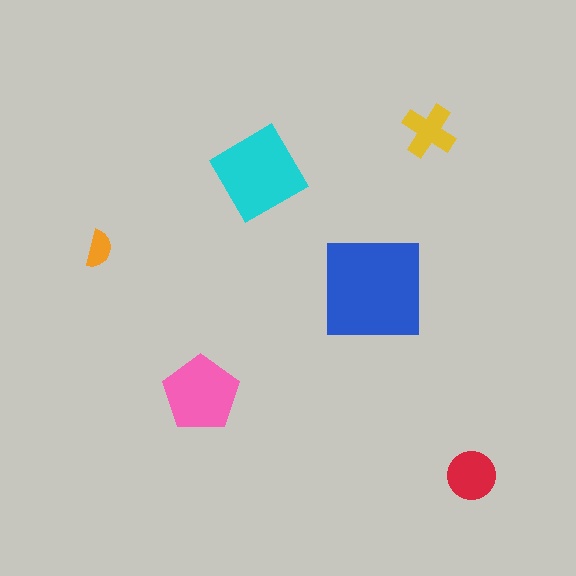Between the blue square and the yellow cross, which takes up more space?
The blue square.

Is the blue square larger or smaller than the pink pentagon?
Larger.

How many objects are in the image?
There are 6 objects in the image.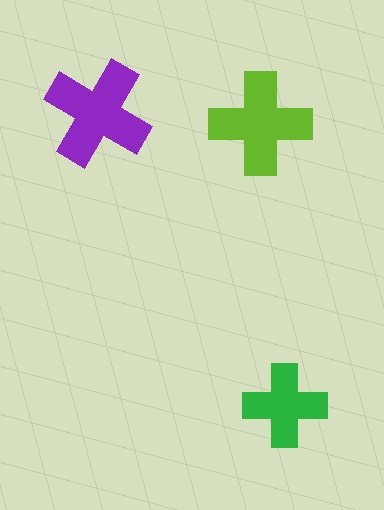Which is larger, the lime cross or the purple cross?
The purple one.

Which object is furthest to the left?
The purple cross is leftmost.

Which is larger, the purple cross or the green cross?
The purple one.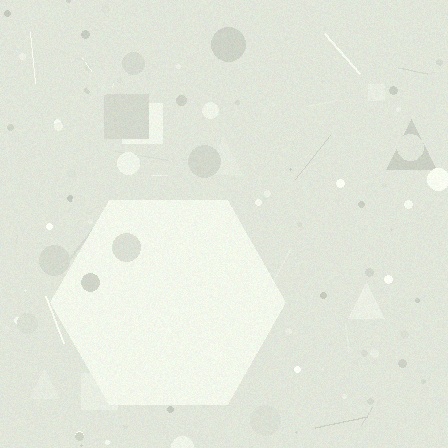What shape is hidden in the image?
A hexagon is hidden in the image.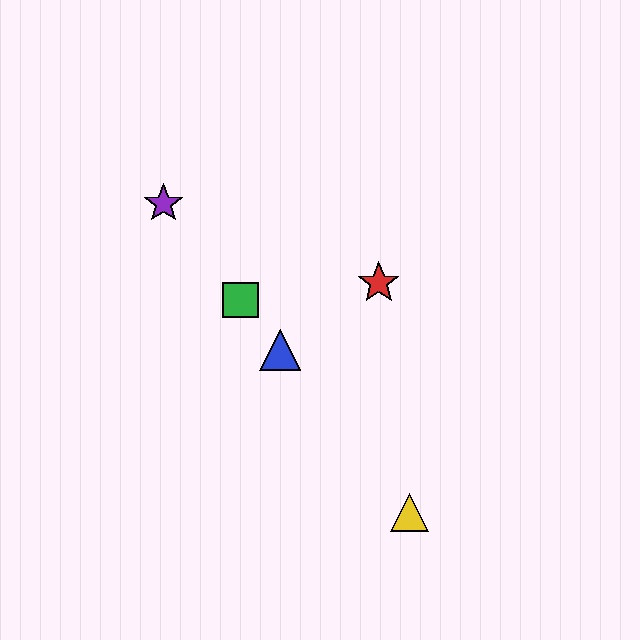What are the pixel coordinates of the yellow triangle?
The yellow triangle is at (409, 513).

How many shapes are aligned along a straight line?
4 shapes (the blue triangle, the green square, the yellow triangle, the purple star) are aligned along a straight line.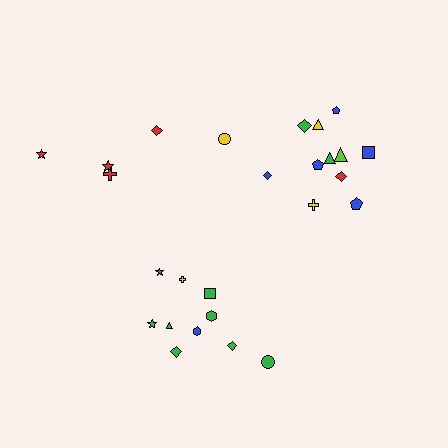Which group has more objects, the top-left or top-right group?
The top-right group.